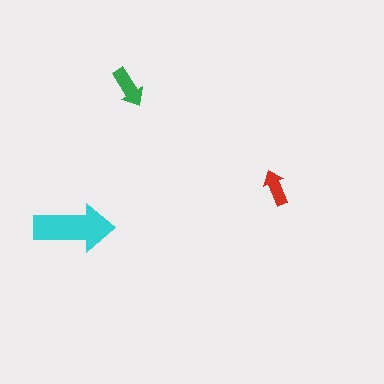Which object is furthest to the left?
The cyan arrow is leftmost.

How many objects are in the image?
There are 3 objects in the image.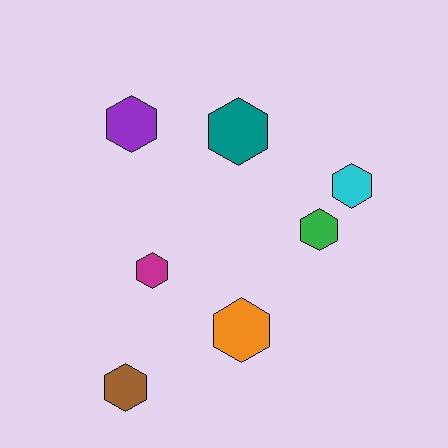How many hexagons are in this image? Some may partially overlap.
There are 7 hexagons.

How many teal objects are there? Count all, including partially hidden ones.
There is 1 teal object.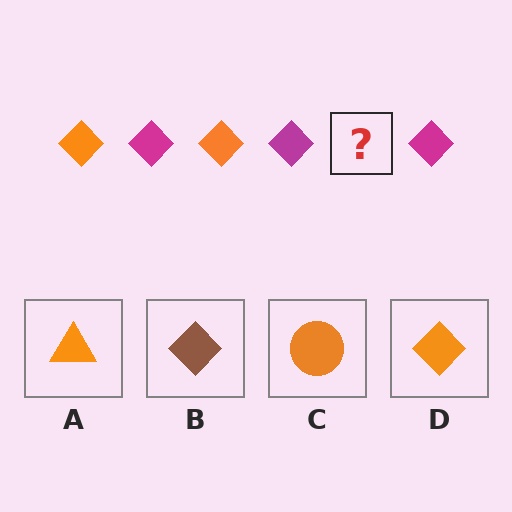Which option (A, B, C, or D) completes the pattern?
D.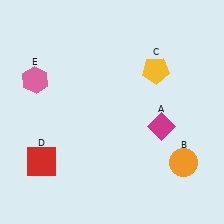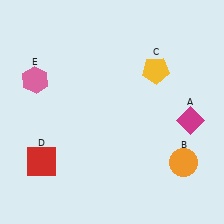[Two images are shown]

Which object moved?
The magenta diamond (A) moved right.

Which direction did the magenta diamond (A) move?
The magenta diamond (A) moved right.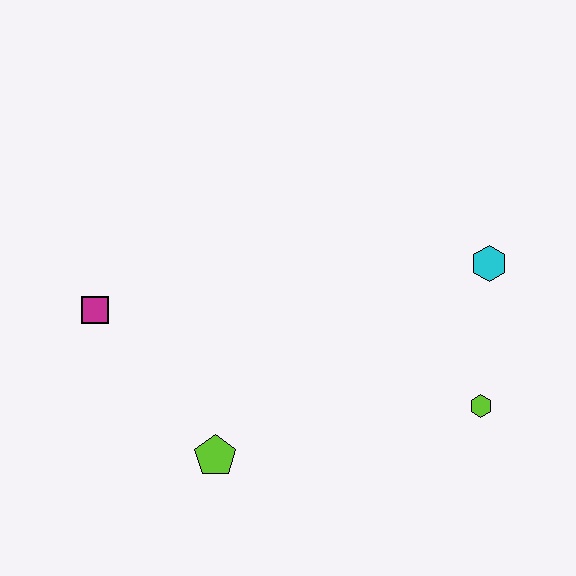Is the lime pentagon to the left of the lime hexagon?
Yes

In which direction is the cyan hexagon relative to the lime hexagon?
The cyan hexagon is above the lime hexagon.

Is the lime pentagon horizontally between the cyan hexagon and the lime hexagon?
No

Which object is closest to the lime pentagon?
The magenta square is closest to the lime pentagon.